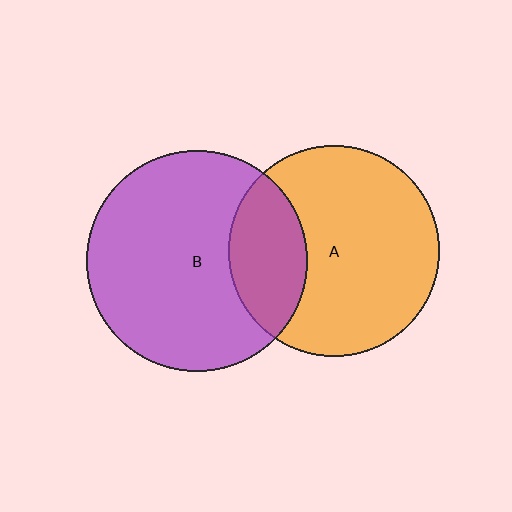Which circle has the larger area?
Circle B (purple).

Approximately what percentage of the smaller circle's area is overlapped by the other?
Approximately 25%.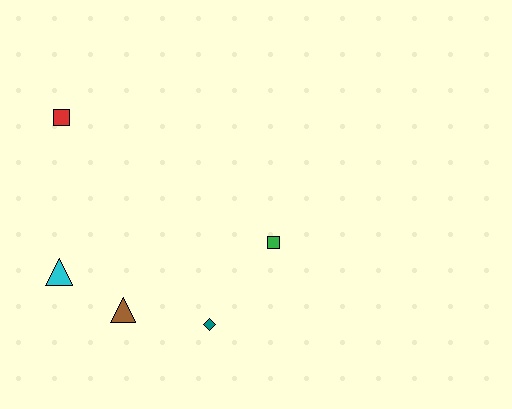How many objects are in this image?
There are 5 objects.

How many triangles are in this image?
There are 2 triangles.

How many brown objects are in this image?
There is 1 brown object.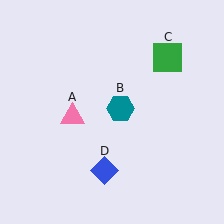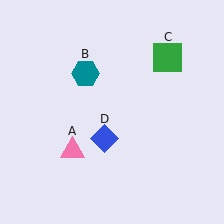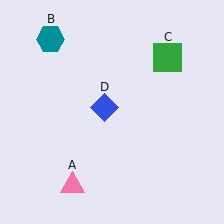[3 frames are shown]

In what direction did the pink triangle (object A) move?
The pink triangle (object A) moved down.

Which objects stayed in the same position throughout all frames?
Green square (object C) remained stationary.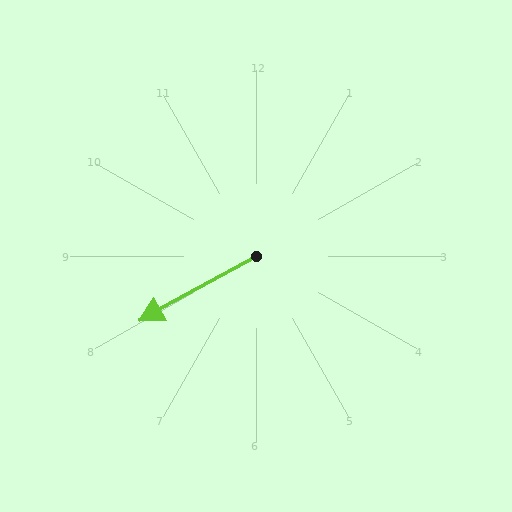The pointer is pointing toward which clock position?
Roughly 8 o'clock.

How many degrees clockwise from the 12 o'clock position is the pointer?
Approximately 241 degrees.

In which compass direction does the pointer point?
Southwest.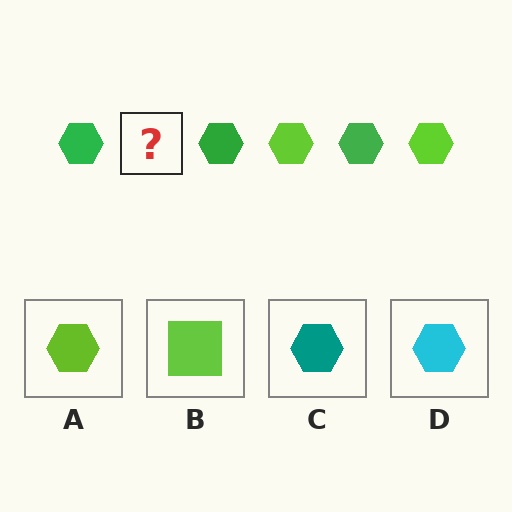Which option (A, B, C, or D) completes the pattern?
A.